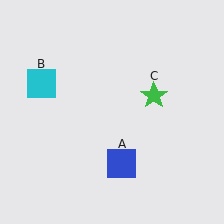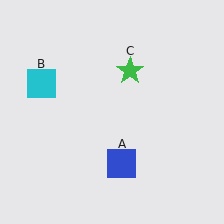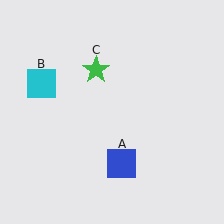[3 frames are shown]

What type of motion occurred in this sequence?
The green star (object C) rotated counterclockwise around the center of the scene.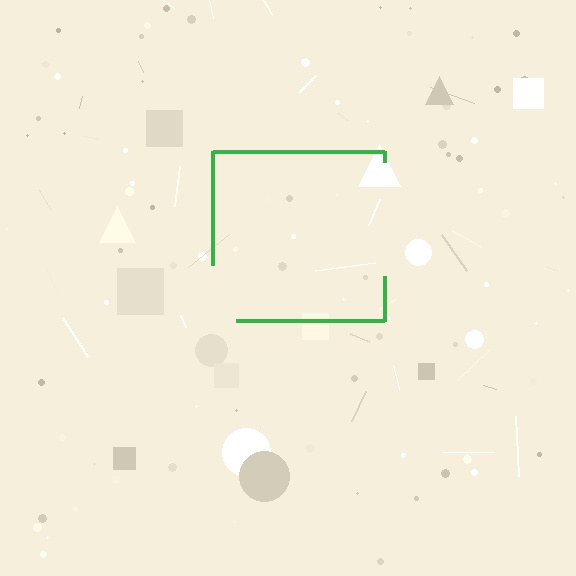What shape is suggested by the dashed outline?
The dashed outline suggests a square.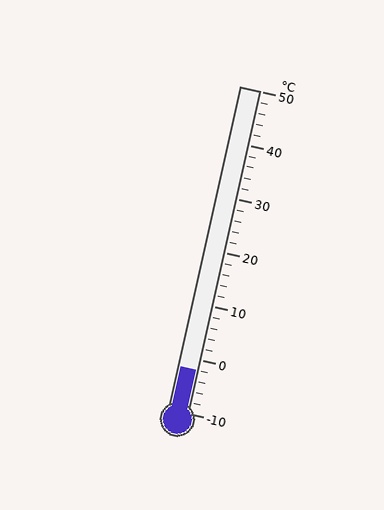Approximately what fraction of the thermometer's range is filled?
The thermometer is filled to approximately 15% of its range.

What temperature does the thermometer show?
The thermometer shows approximately -2°C.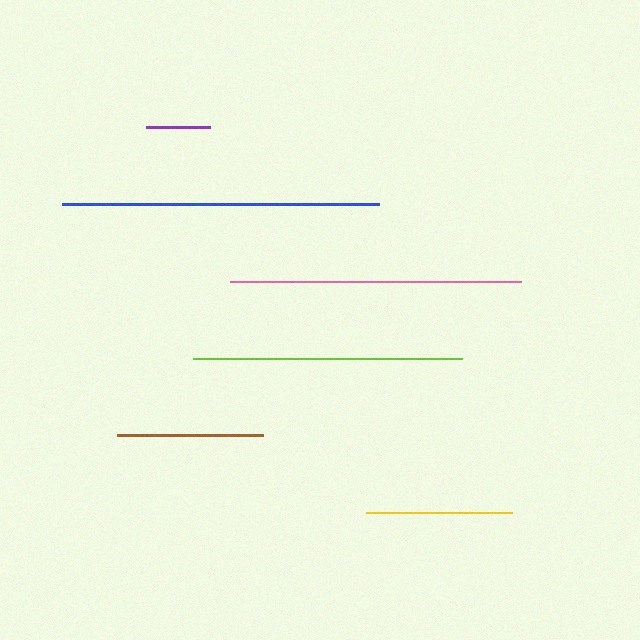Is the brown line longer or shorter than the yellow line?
The brown line is longer than the yellow line.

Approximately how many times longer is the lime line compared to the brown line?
The lime line is approximately 1.8 times the length of the brown line.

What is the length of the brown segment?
The brown segment is approximately 146 pixels long.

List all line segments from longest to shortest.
From longest to shortest: blue, pink, lime, brown, yellow, purple.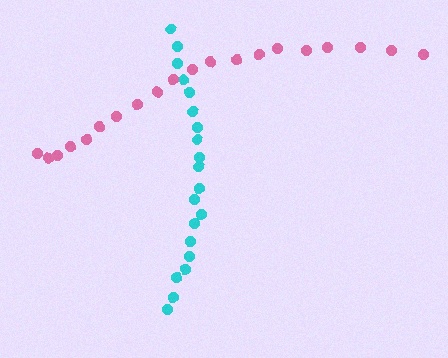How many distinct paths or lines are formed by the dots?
There are 2 distinct paths.